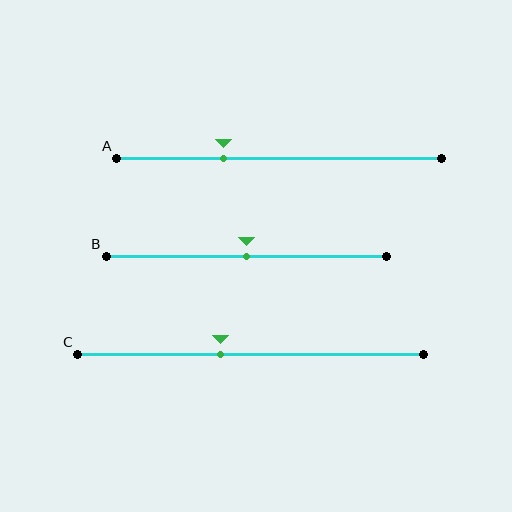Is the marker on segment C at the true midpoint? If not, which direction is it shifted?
No, the marker on segment C is shifted to the left by about 9% of the segment length.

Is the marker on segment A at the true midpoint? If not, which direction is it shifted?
No, the marker on segment A is shifted to the left by about 17% of the segment length.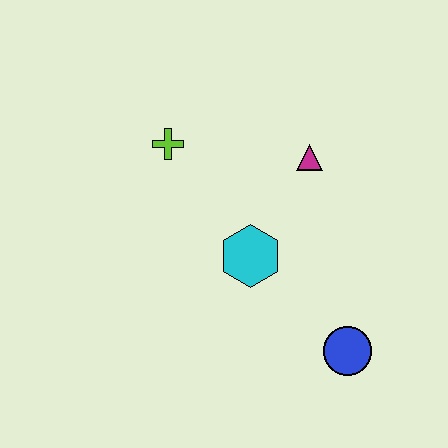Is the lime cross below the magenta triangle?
No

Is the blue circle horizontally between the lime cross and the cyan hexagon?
No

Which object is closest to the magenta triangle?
The cyan hexagon is closest to the magenta triangle.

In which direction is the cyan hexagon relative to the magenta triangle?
The cyan hexagon is below the magenta triangle.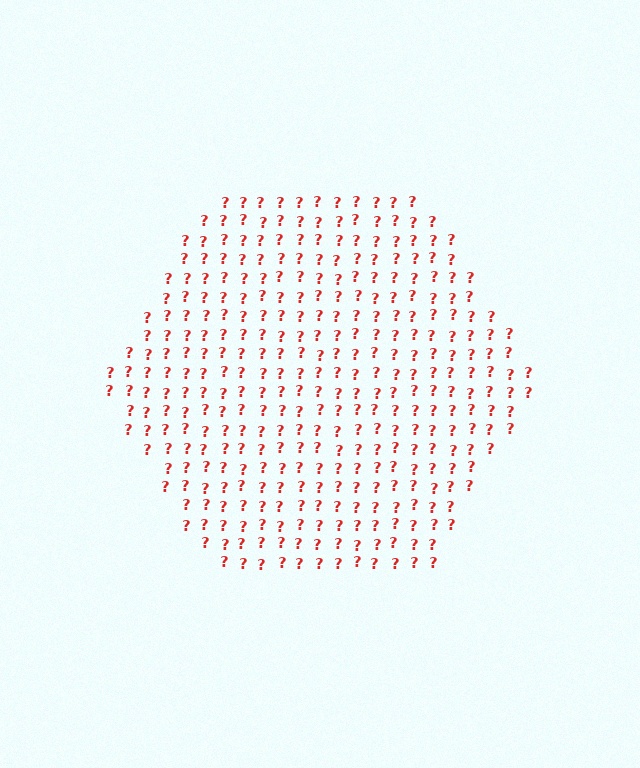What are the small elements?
The small elements are question marks.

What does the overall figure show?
The overall figure shows a hexagon.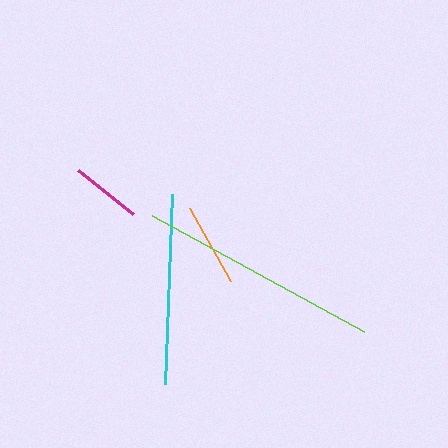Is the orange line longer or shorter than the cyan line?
The cyan line is longer than the orange line.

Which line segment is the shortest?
The magenta line is the shortest at approximately 71 pixels.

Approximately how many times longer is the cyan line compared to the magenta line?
The cyan line is approximately 2.7 times the length of the magenta line.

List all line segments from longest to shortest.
From longest to shortest: lime, cyan, orange, magenta.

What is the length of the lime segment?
The lime segment is approximately 242 pixels long.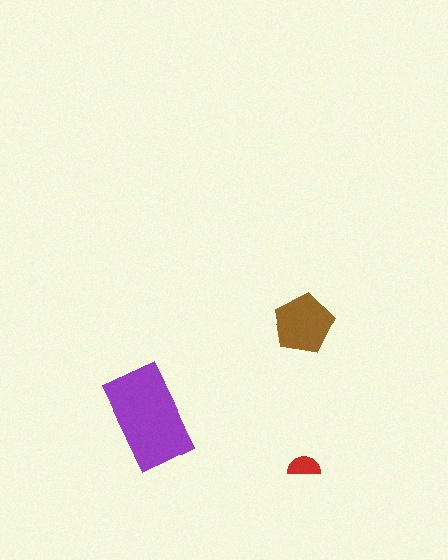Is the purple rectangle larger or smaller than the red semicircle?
Larger.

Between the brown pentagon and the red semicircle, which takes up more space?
The brown pentagon.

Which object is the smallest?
The red semicircle.